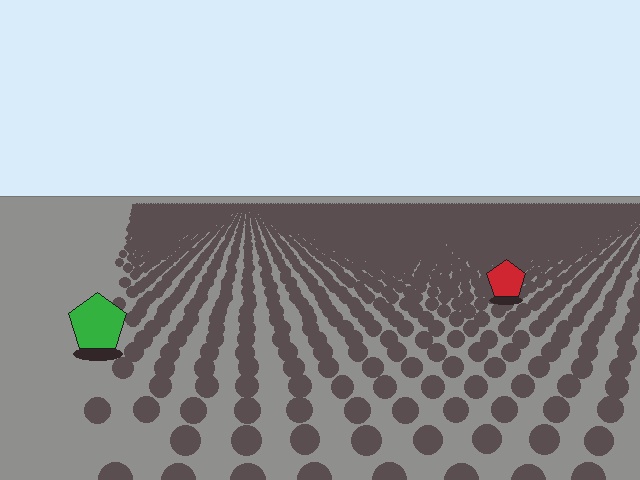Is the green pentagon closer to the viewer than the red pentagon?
Yes. The green pentagon is closer — you can tell from the texture gradient: the ground texture is coarser near it.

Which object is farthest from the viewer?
The red pentagon is farthest from the viewer. It appears smaller and the ground texture around it is denser.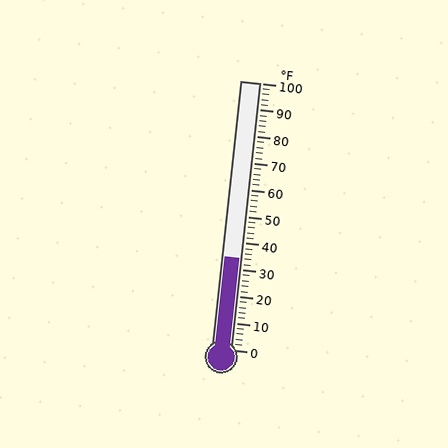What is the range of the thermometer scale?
The thermometer scale ranges from 0°F to 100°F.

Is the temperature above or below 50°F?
The temperature is below 50°F.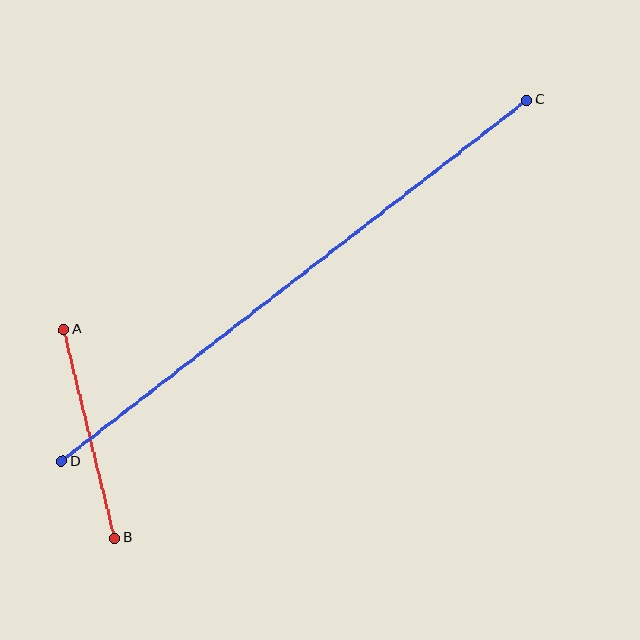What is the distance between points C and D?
The distance is approximately 589 pixels.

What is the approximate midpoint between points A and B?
The midpoint is at approximately (89, 434) pixels.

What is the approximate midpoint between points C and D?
The midpoint is at approximately (294, 281) pixels.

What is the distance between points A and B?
The distance is approximately 215 pixels.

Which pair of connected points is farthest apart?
Points C and D are farthest apart.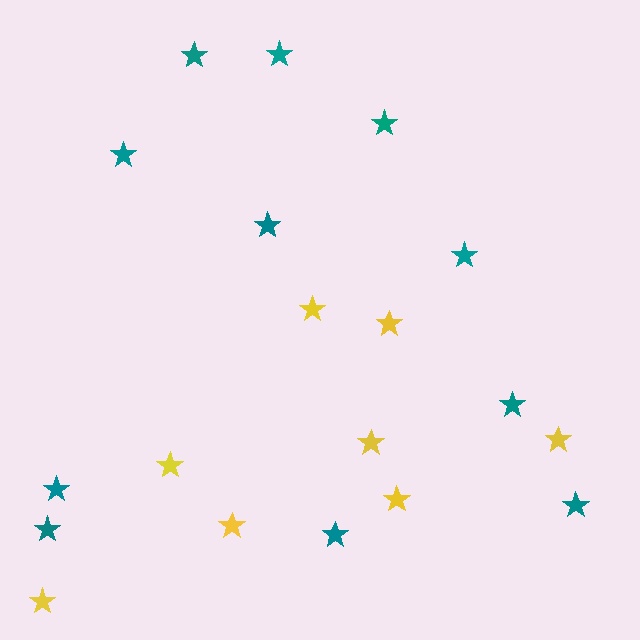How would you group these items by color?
There are 2 groups: one group of yellow stars (8) and one group of teal stars (11).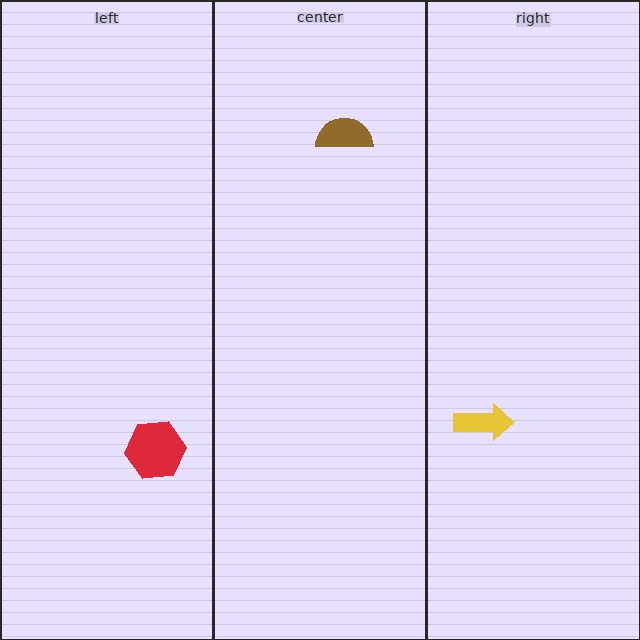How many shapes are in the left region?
1.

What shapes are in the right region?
The yellow arrow.